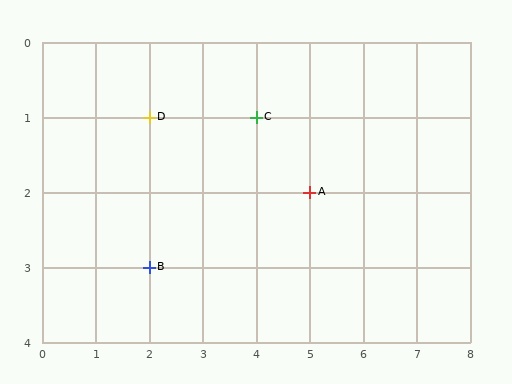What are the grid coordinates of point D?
Point D is at grid coordinates (2, 1).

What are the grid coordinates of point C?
Point C is at grid coordinates (4, 1).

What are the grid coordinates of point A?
Point A is at grid coordinates (5, 2).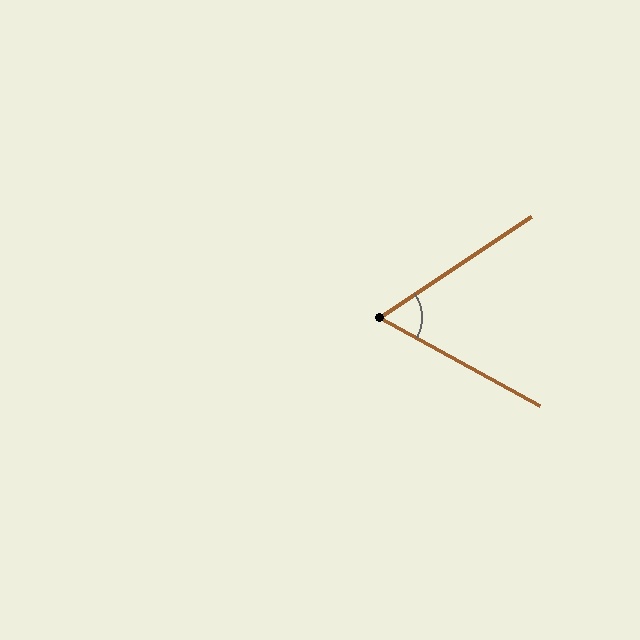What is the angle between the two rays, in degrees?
Approximately 63 degrees.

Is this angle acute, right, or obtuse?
It is acute.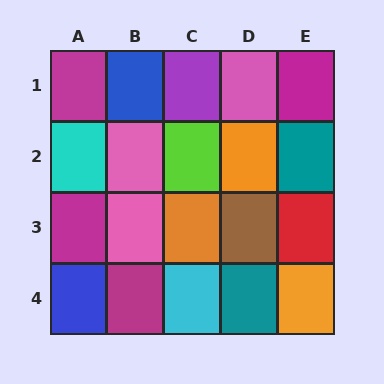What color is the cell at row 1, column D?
Pink.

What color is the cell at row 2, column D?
Orange.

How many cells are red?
1 cell is red.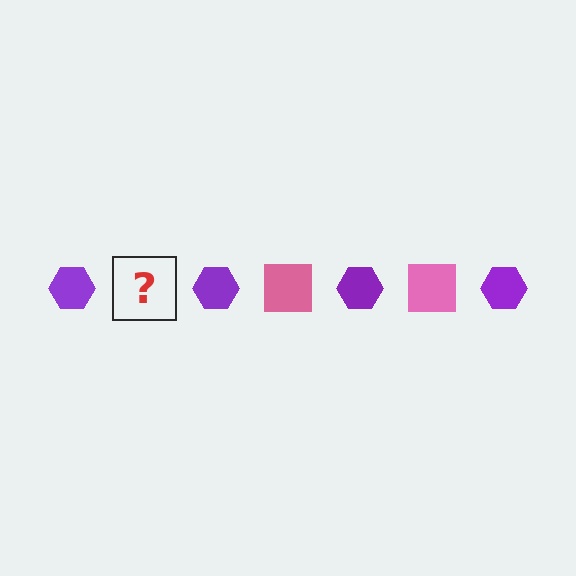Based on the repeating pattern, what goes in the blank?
The blank should be a pink square.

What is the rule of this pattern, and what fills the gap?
The rule is that the pattern alternates between purple hexagon and pink square. The gap should be filled with a pink square.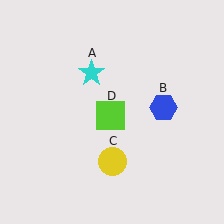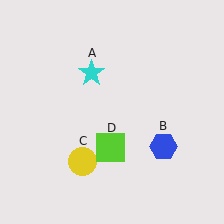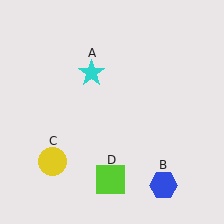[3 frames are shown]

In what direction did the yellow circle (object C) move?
The yellow circle (object C) moved left.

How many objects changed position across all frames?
3 objects changed position: blue hexagon (object B), yellow circle (object C), lime square (object D).